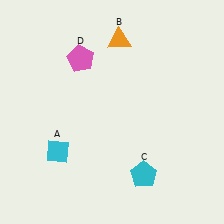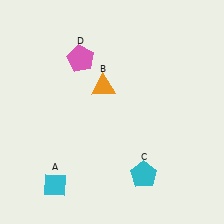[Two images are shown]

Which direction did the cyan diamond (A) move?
The cyan diamond (A) moved down.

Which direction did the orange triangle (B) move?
The orange triangle (B) moved down.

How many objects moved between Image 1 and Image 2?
2 objects moved between the two images.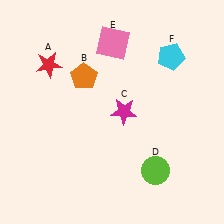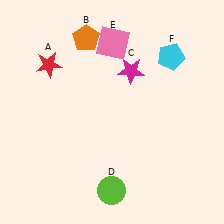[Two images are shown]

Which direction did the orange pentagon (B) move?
The orange pentagon (B) moved up.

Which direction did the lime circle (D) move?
The lime circle (D) moved left.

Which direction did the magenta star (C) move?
The magenta star (C) moved up.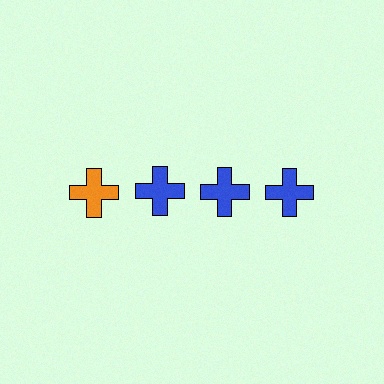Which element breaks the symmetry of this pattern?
The orange cross in the top row, leftmost column breaks the symmetry. All other shapes are blue crosses.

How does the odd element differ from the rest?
It has a different color: orange instead of blue.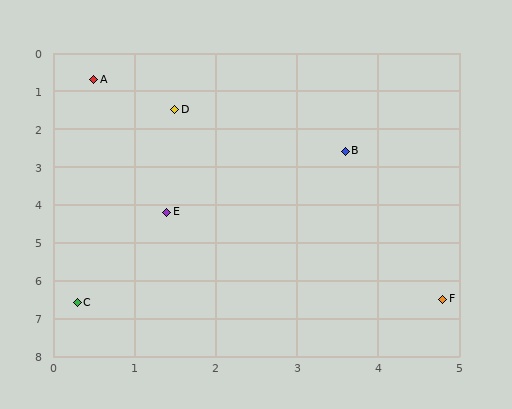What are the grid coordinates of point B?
Point B is at approximately (3.6, 2.6).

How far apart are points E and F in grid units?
Points E and F are about 4.1 grid units apart.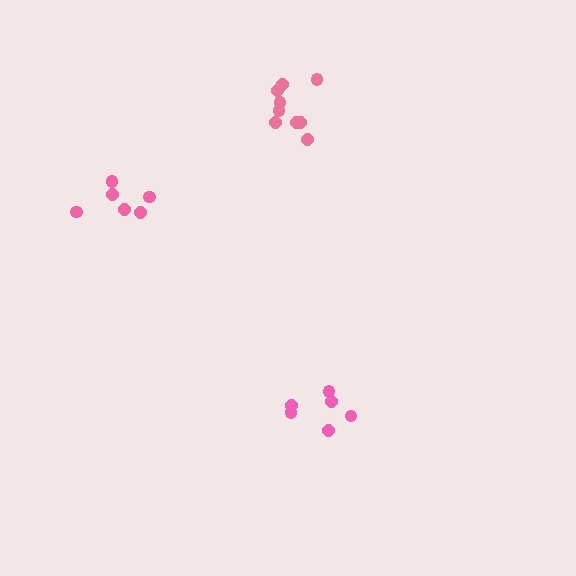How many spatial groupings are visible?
There are 3 spatial groupings.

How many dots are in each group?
Group 1: 6 dots, Group 2: 9 dots, Group 3: 6 dots (21 total).